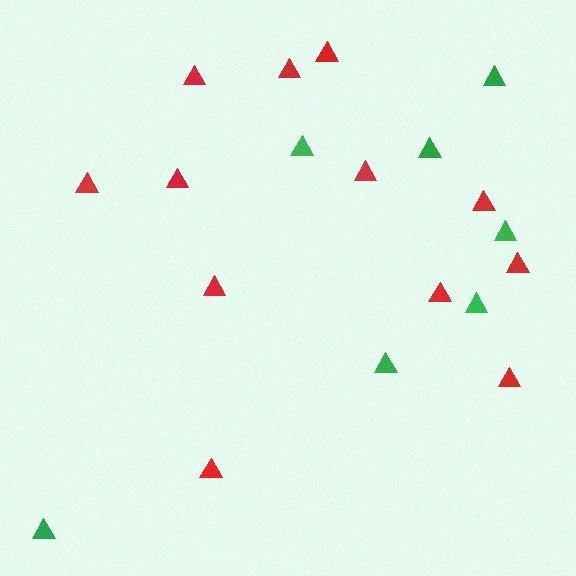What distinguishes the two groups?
There are 2 groups: one group of green triangles (7) and one group of red triangles (12).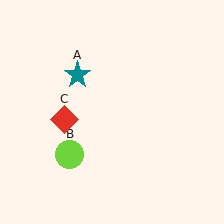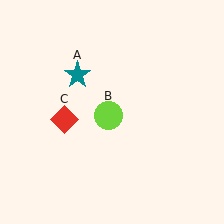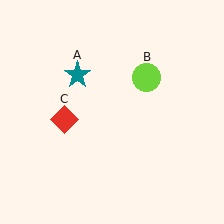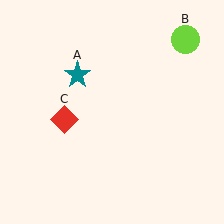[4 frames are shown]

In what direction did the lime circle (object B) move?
The lime circle (object B) moved up and to the right.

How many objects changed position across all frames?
1 object changed position: lime circle (object B).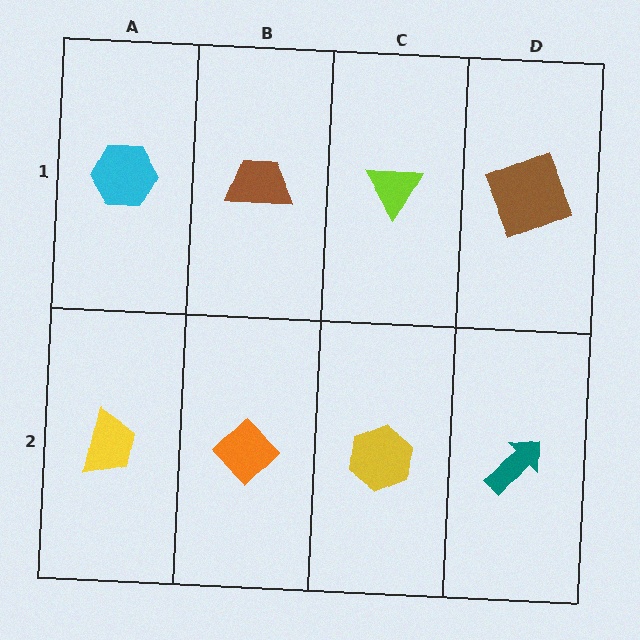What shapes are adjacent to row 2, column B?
A brown trapezoid (row 1, column B), a yellow trapezoid (row 2, column A), a yellow hexagon (row 2, column C).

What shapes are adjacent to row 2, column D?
A brown square (row 1, column D), a yellow hexagon (row 2, column C).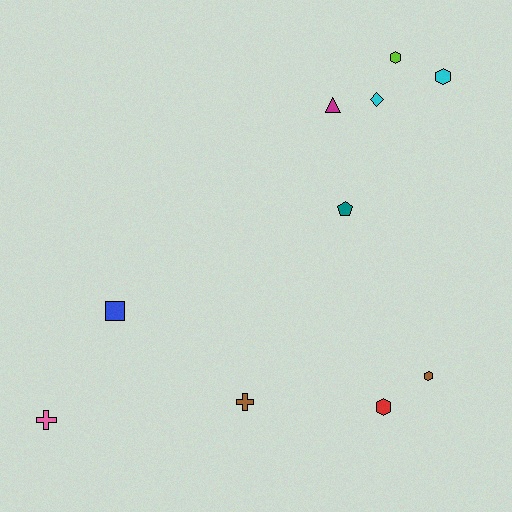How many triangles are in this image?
There is 1 triangle.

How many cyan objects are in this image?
There are 2 cyan objects.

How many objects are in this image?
There are 10 objects.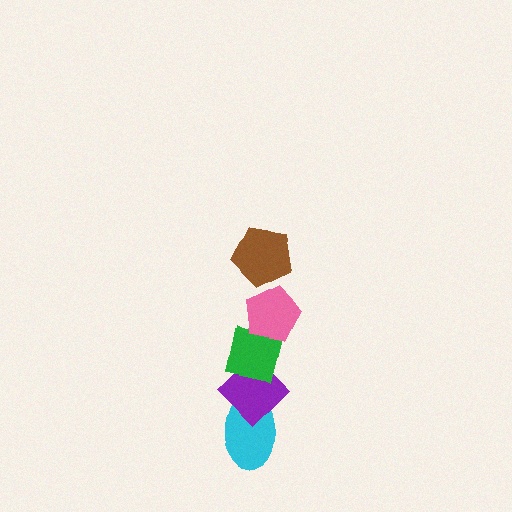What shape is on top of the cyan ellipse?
The purple diamond is on top of the cyan ellipse.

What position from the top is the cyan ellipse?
The cyan ellipse is 5th from the top.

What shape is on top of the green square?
The pink pentagon is on top of the green square.